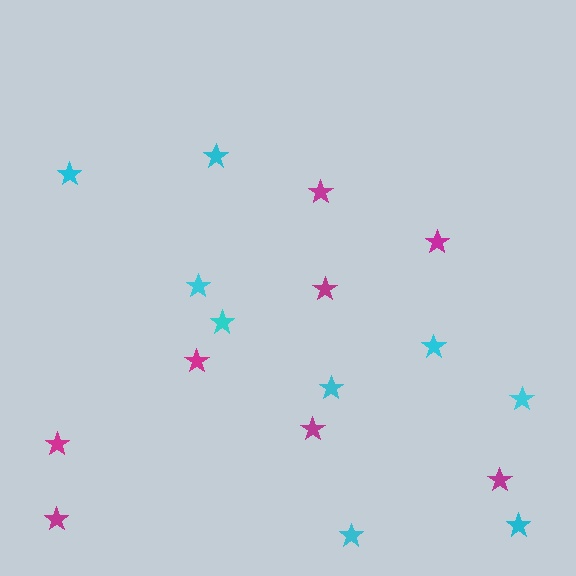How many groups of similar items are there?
There are 2 groups: one group of magenta stars (8) and one group of cyan stars (9).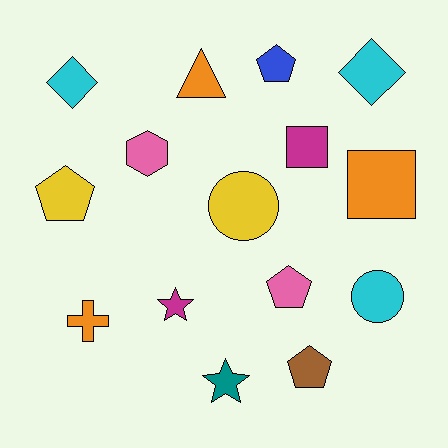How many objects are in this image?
There are 15 objects.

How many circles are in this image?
There are 2 circles.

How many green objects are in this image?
There are no green objects.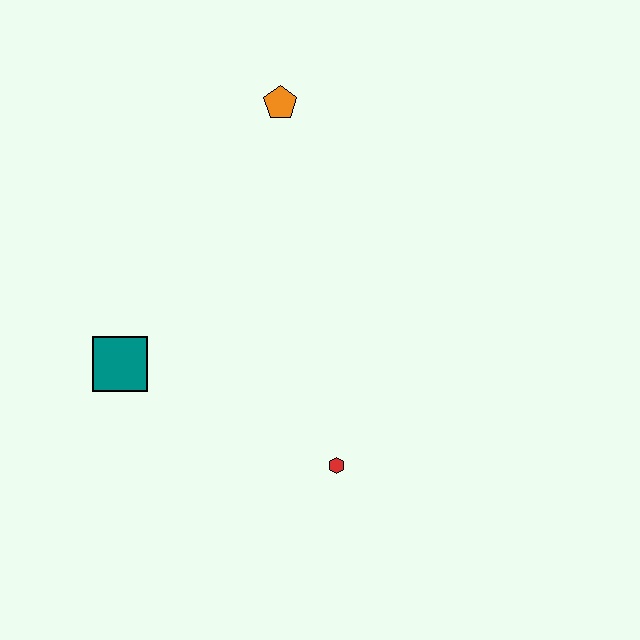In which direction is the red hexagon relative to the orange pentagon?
The red hexagon is below the orange pentagon.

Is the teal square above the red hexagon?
Yes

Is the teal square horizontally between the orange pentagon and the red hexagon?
No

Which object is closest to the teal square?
The red hexagon is closest to the teal square.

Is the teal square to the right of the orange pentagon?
No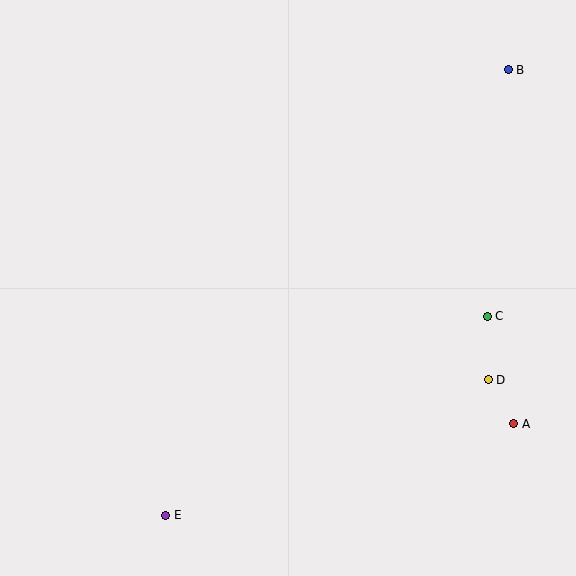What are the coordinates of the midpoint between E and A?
The midpoint between E and A is at (340, 470).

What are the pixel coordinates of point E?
Point E is at (166, 515).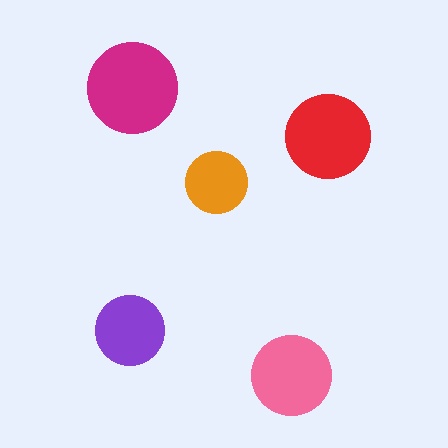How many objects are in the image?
There are 5 objects in the image.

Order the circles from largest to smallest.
the magenta one, the red one, the pink one, the purple one, the orange one.